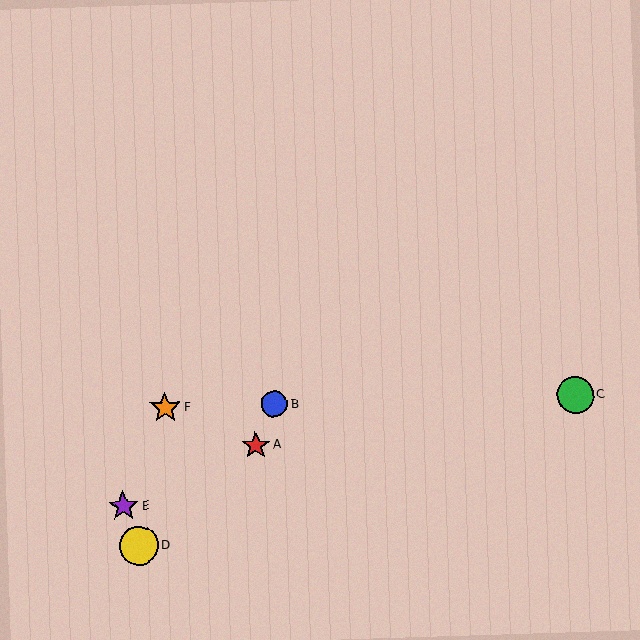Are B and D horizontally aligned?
No, B is at y≈404 and D is at y≈546.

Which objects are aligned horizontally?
Objects B, C, F are aligned horizontally.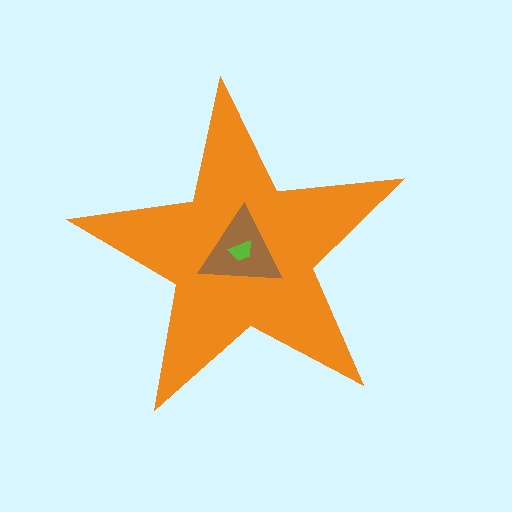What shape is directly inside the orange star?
The brown triangle.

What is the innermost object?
The lime trapezoid.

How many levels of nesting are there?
3.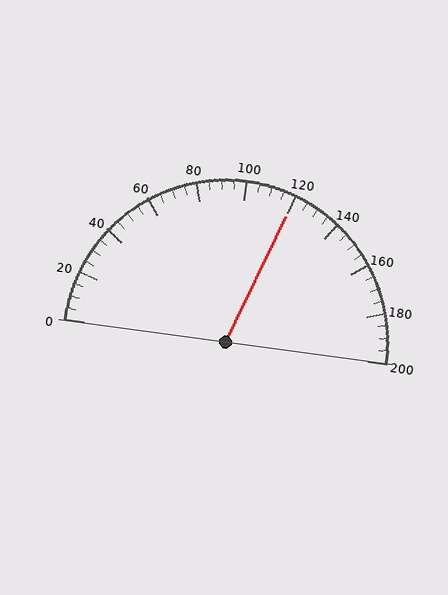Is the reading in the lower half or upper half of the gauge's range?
The reading is in the upper half of the range (0 to 200).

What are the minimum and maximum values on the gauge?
The gauge ranges from 0 to 200.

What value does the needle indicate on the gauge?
The needle indicates approximately 120.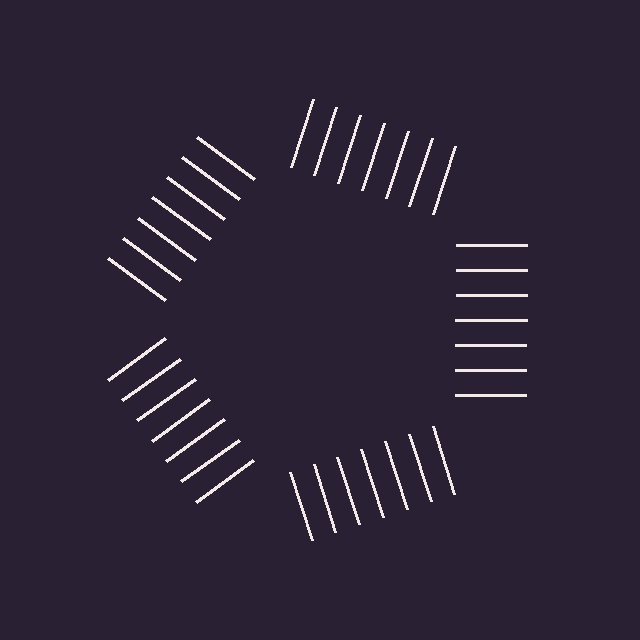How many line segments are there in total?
35 — 7 along each of the 5 edges.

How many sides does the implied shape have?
5 sides — the line-ends trace a pentagon.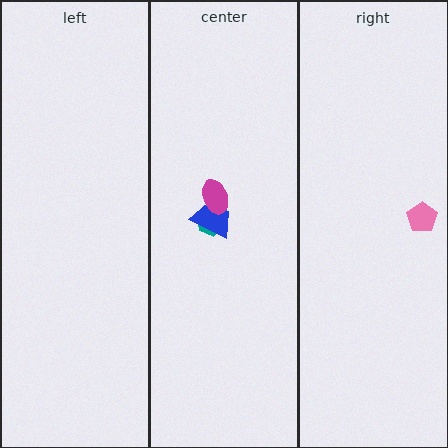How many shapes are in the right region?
1.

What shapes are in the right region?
The pink pentagon.